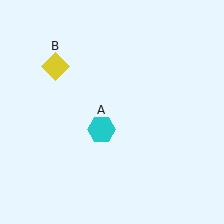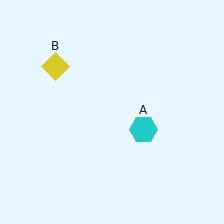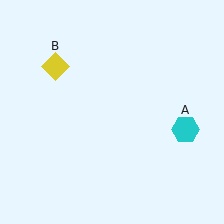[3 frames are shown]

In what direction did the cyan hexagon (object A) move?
The cyan hexagon (object A) moved right.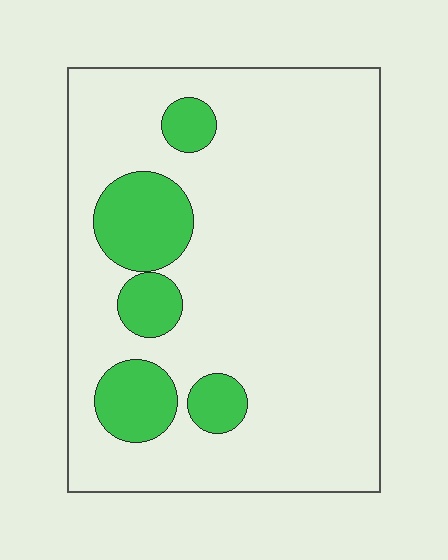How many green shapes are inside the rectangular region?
5.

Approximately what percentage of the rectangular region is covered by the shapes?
Approximately 15%.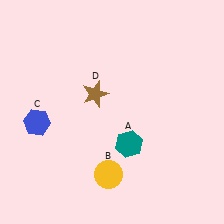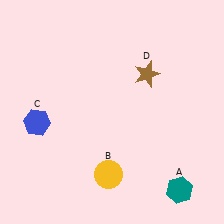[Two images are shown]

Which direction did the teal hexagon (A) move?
The teal hexagon (A) moved right.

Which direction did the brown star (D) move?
The brown star (D) moved right.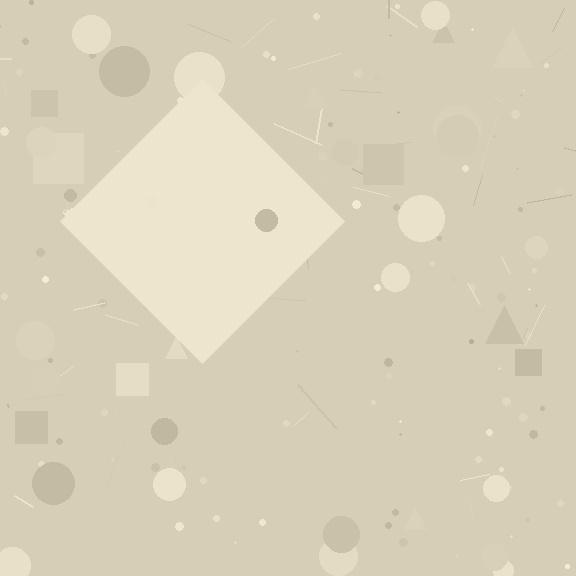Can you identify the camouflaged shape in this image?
The camouflaged shape is a diamond.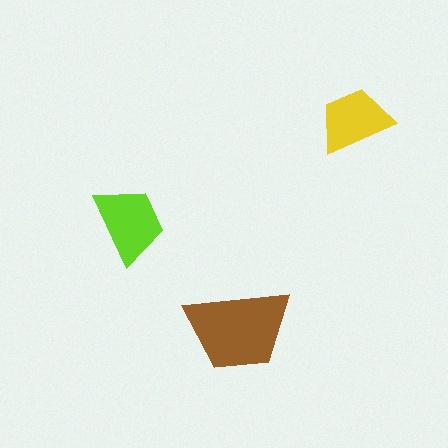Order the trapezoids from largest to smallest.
the brown one, the lime one, the yellow one.